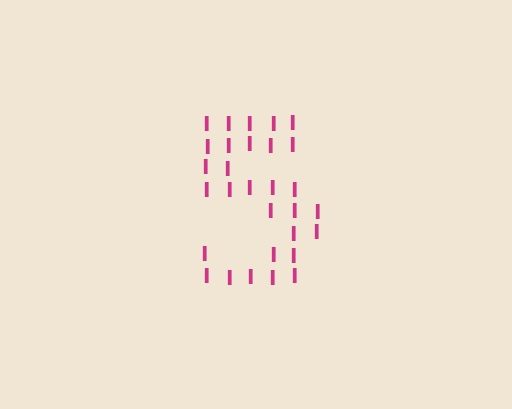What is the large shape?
The large shape is the digit 5.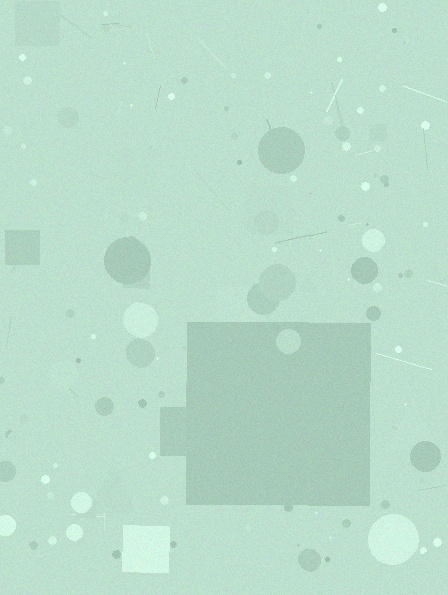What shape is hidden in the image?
A square is hidden in the image.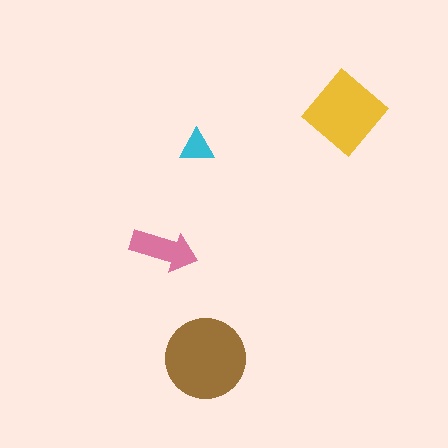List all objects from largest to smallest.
The brown circle, the yellow diamond, the pink arrow, the cyan triangle.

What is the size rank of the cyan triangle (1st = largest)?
4th.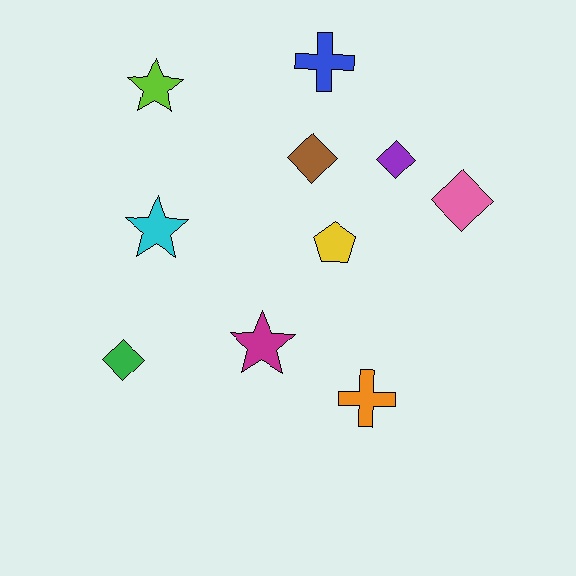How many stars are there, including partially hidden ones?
There are 3 stars.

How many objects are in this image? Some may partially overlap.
There are 10 objects.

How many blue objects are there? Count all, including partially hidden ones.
There is 1 blue object.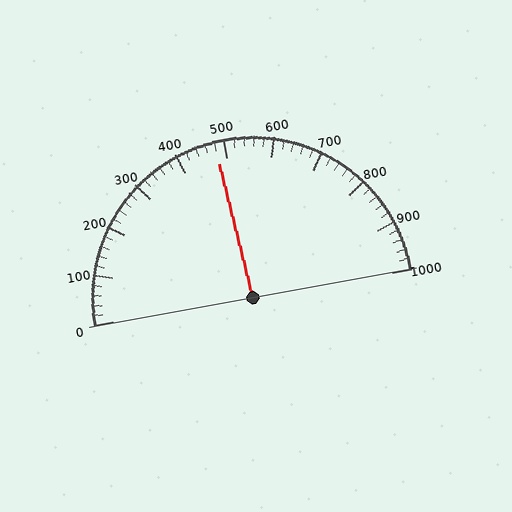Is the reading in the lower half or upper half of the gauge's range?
The reading is in the lower half of the range (0 to 1000).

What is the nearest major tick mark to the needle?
The nearest major tick mark is 500.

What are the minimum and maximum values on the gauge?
The gauge ranges from 0 to 1000.